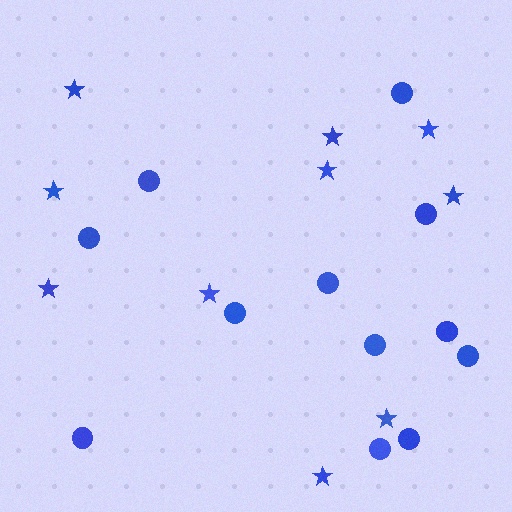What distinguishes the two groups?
There are 2 groups: one group of circles (12) and one group of stars (10).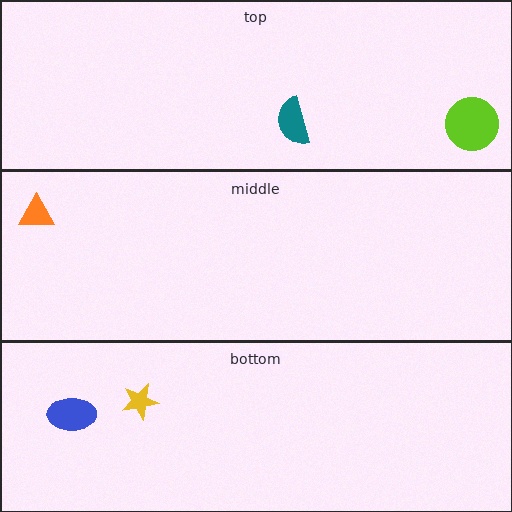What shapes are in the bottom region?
The blue ellipse, the yellow star.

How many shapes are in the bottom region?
2.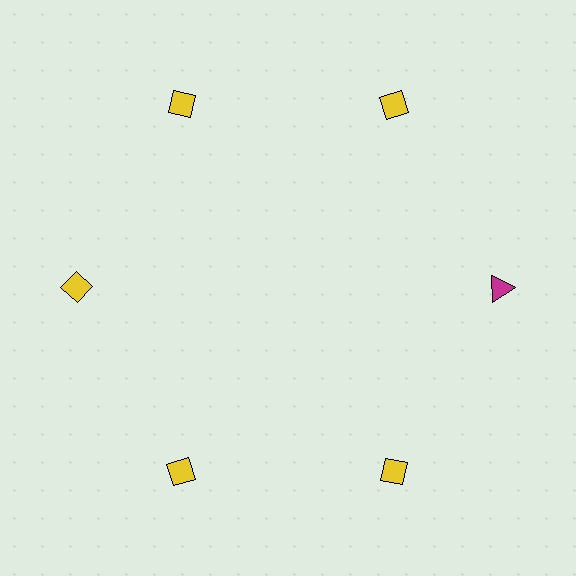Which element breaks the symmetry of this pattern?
The magenta triangle at roughly the 3 o'clock position breaks the symmetry. All other shapes are yellow diamonds.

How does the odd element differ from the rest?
It differs in both color (magenta instead of yellow) and shape (triangle instead of diamond).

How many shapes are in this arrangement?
There are 6 shapes arranged in a ring pattern.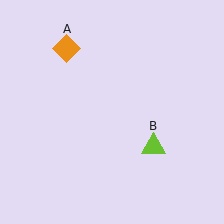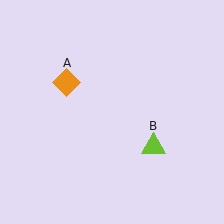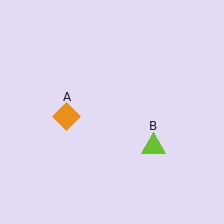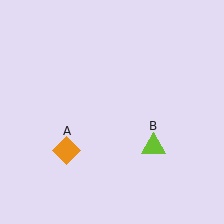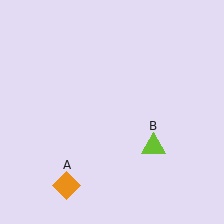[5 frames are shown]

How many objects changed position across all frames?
1 object changed position: orange diamond (object A).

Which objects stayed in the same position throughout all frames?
Lime triangle (object B) remained stationary.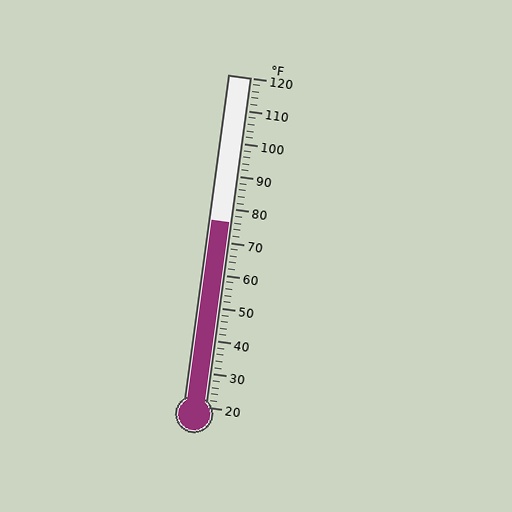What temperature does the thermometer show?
The thermometer shows approximately 76°F.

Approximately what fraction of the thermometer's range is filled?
The thermometer is filled to approximately 55% of its range.